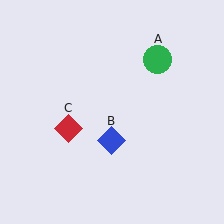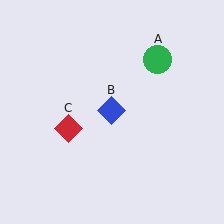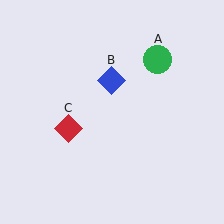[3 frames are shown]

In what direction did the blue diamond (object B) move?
The blue diamond (object B) moved up.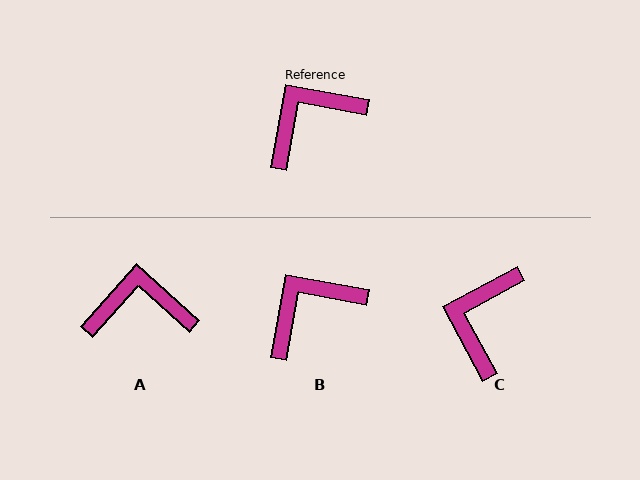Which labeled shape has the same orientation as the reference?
B.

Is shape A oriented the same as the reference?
No, it is off by about 32 degrees.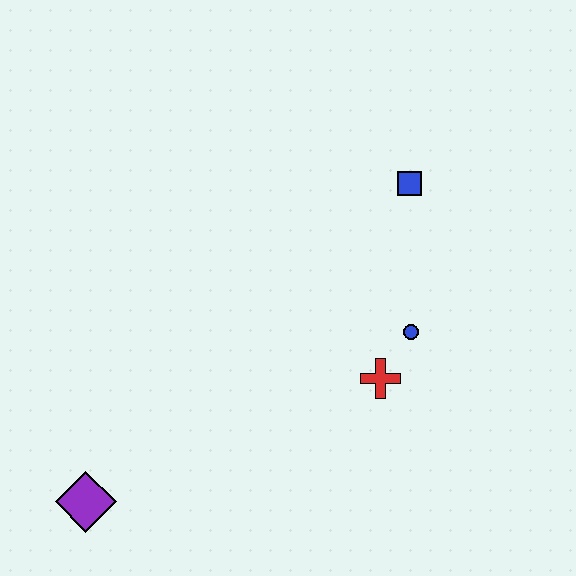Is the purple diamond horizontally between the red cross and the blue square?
No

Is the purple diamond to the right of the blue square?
No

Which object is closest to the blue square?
The blue circle is closest to the blue square.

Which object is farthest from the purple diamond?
The blue square is farthest from the purple diamond.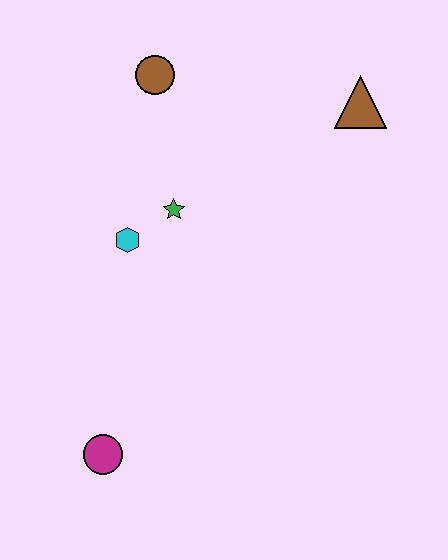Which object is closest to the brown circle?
The green star is closest to the brown circle.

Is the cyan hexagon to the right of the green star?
No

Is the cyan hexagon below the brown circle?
Yes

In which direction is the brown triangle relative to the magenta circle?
The brown triangle is above the magenta circle.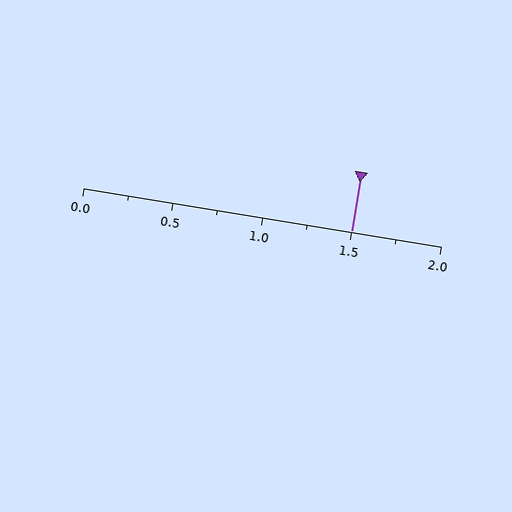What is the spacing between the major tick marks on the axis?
The major ticks are spaced 0.5 apart.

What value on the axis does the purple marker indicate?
The marker indicates approximately 1.5.